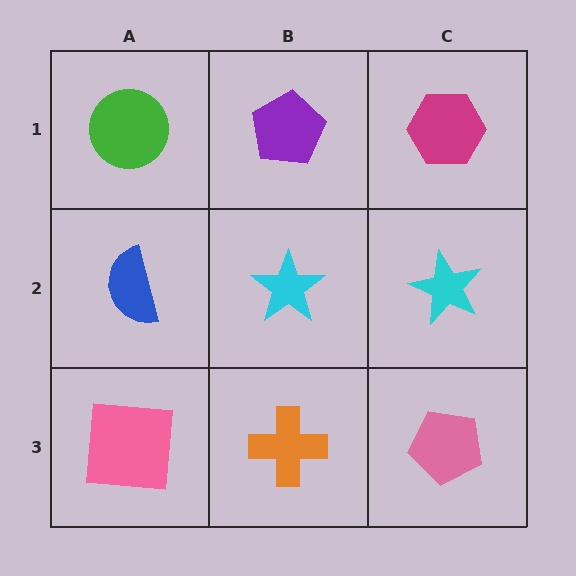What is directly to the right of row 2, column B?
A cyan star.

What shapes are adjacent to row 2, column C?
A magenta hexagon (row 1, column C), a pink pentagon (row 3, column C), a cyan star (row 2, column B).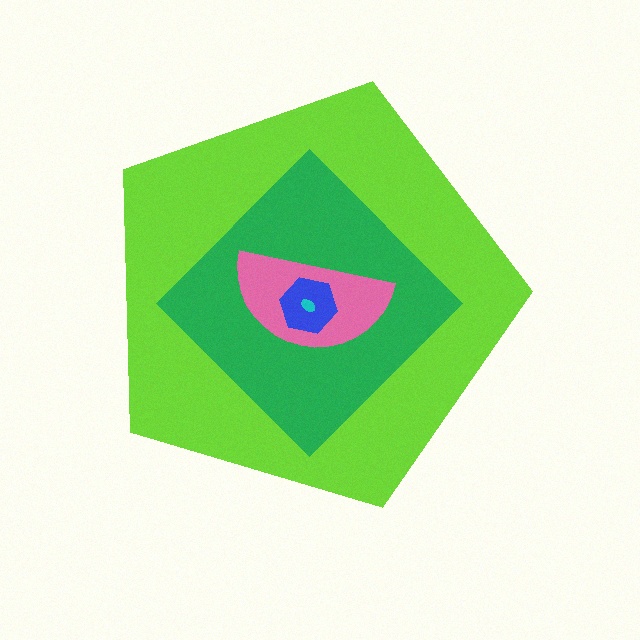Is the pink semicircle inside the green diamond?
Yes.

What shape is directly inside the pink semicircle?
The blue hexagon.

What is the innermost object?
The cyan ellipse.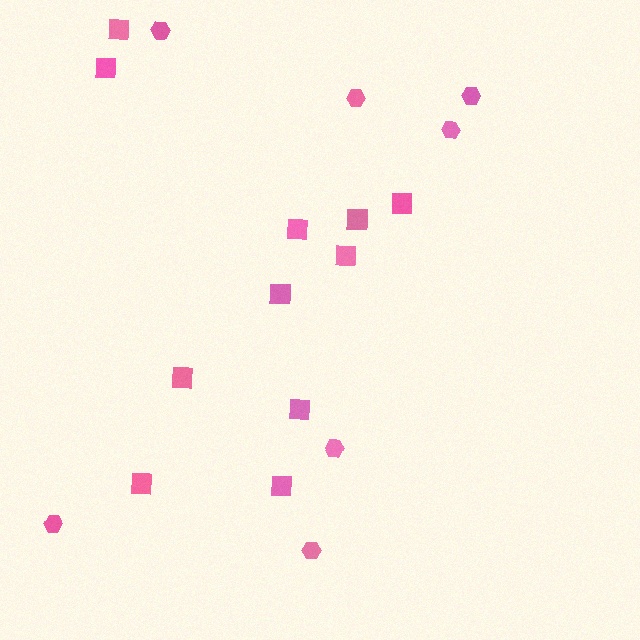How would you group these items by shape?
There are 2 groups: one group of hexagons (7) and one group of squares (11).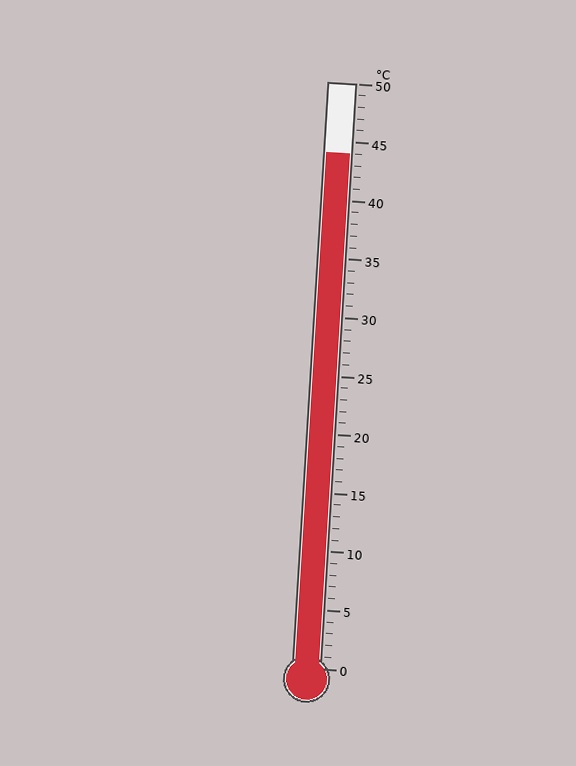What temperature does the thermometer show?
The thermometer shows approximately 44°C.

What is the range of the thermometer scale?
The thermometer scale ranges from 0°C to 50°C.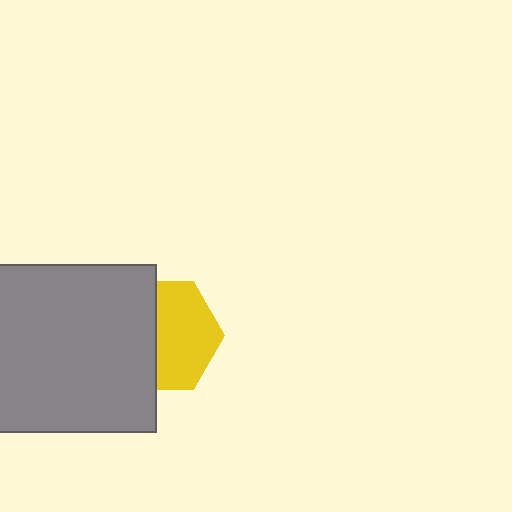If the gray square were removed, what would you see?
You would see the complete yellow hexagon.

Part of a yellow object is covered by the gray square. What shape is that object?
It is a hexagon.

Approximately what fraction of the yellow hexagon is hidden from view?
Roughly 45% of the yellow hexagon is hidden behind the gray square.